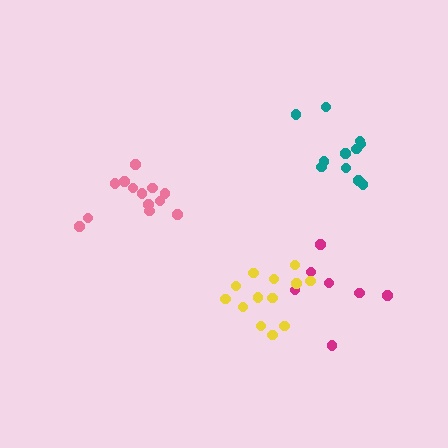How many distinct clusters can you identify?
There are 4 distinct clusters.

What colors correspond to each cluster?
The clusters are colored: pink, magenta, teal, yellow.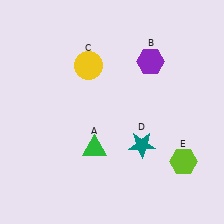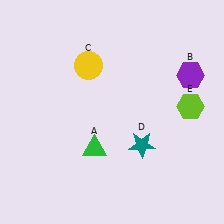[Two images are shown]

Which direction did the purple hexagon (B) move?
The purple hexagon (B) moved right.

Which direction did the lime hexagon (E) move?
The lime hexagon (E) moved up.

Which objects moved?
The objects that moved are: the purple hexagon (B), the lime hexagon (E).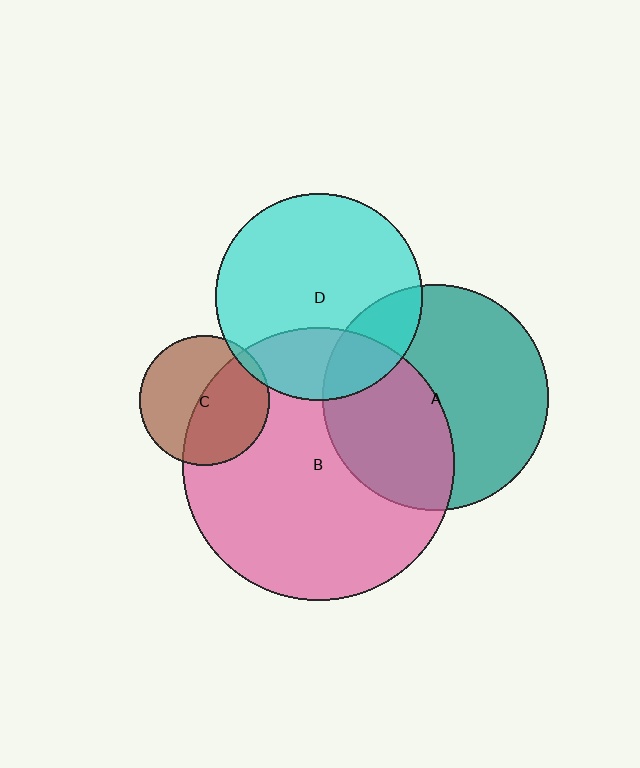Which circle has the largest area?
Circle B (pink).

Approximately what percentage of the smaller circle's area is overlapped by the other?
Approximately 40%.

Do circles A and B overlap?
Yes.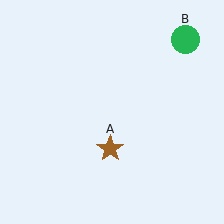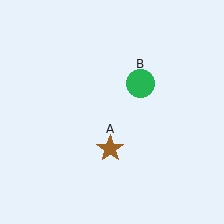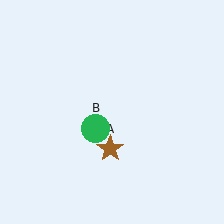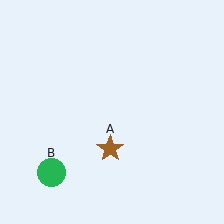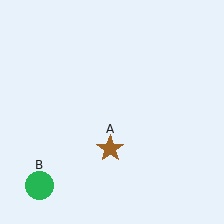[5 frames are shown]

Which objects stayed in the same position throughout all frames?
Brown star (object A) remained stationary.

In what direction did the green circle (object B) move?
The green circle (object B) moved down and to the left.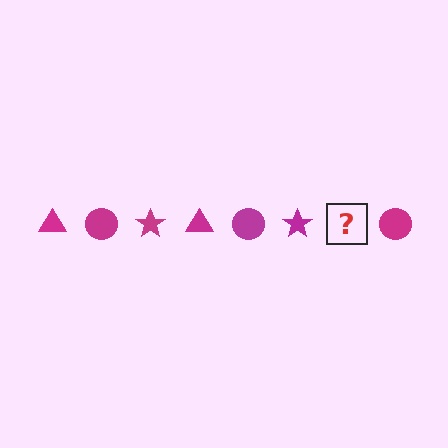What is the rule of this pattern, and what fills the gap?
The rule is that the pattern cycles through triangle, circle, star shapes in magenta. The gap should be filled with a magenta triangle.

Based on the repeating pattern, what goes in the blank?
The blank should be a magenta triangle.